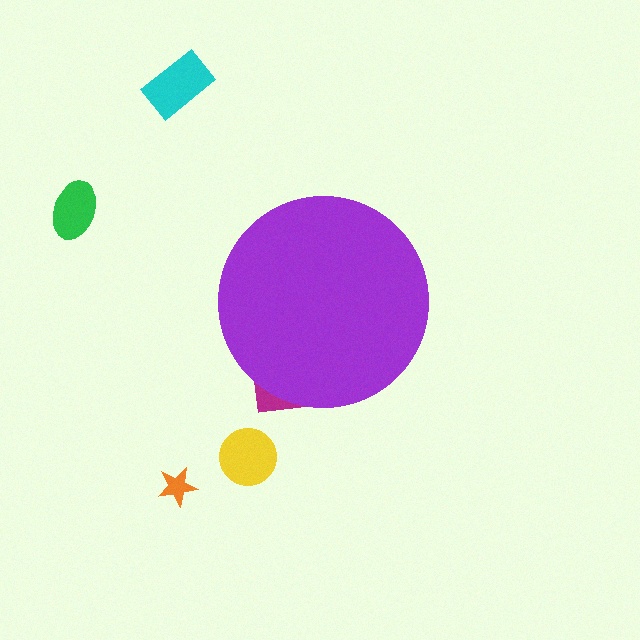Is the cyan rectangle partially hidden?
No, the cyan rectangle is fully visible.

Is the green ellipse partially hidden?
No, the green ellipse is fully visible.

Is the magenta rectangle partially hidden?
Yes, the magenta rectangle is partially hidden behind the purple circle.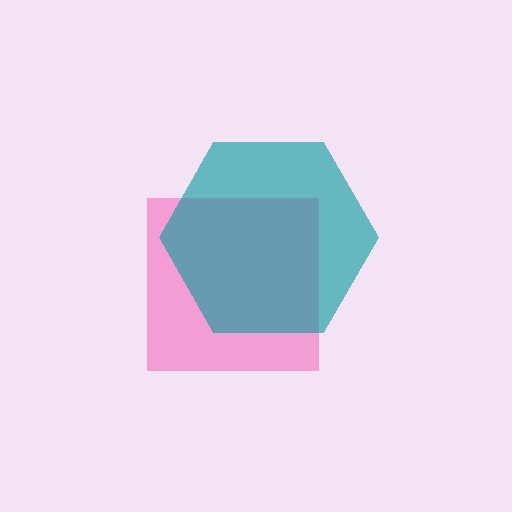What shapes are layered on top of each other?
The layered shapes are: a pink square, a teal hexagon.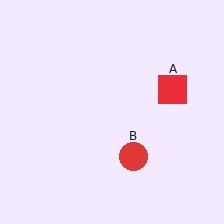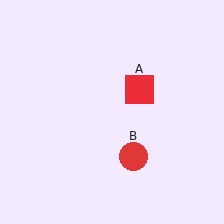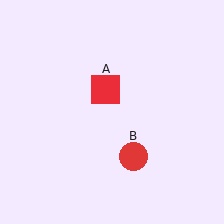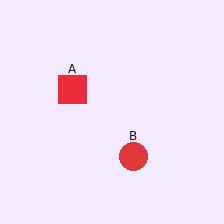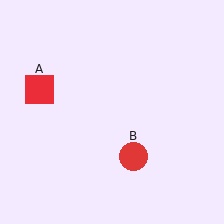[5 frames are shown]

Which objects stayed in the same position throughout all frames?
Red circle (object B) remained stationary.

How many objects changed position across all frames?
1 object changed position: red square (object A).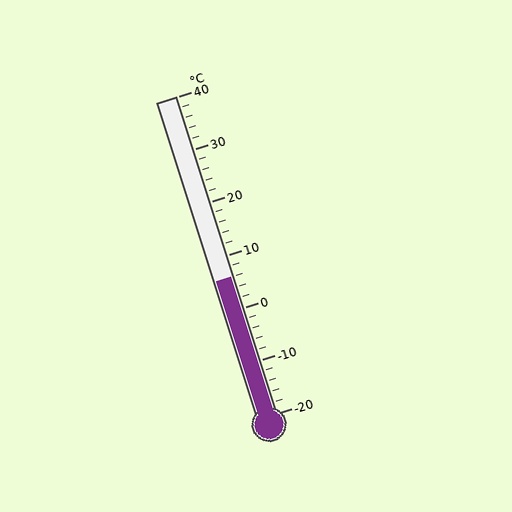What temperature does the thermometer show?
The thermometer shows approximately 6°C.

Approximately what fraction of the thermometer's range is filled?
The thermometer is filled to approximately 45% of its range.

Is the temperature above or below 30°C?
The temperature is below 30°C.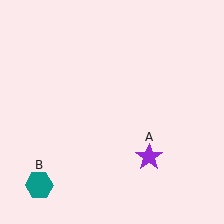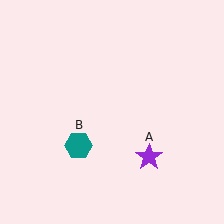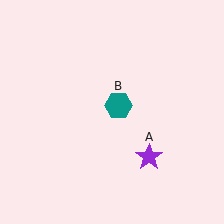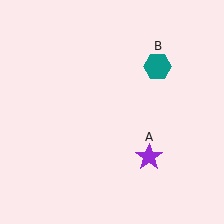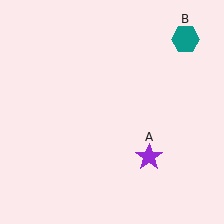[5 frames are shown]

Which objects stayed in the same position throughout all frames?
Purple star (object A) remained stationary.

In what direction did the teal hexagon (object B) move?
The teal hexagon (object B) moved up and to the right.